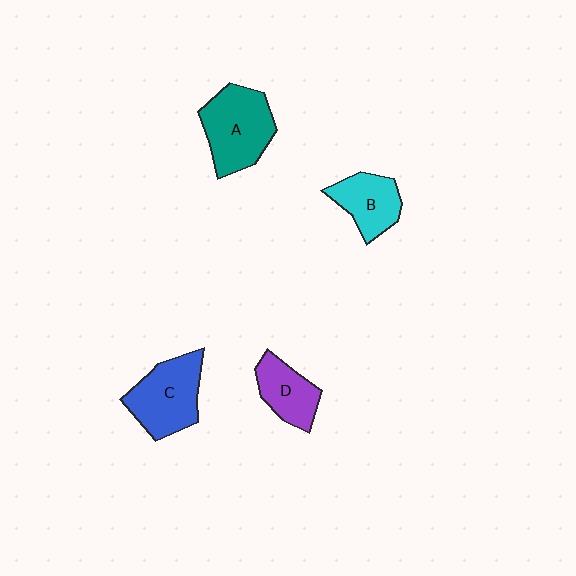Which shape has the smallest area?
Shape D (purple).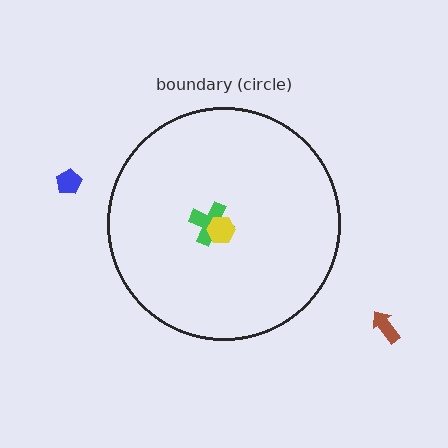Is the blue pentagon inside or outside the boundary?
Outside.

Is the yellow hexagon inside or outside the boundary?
Inside.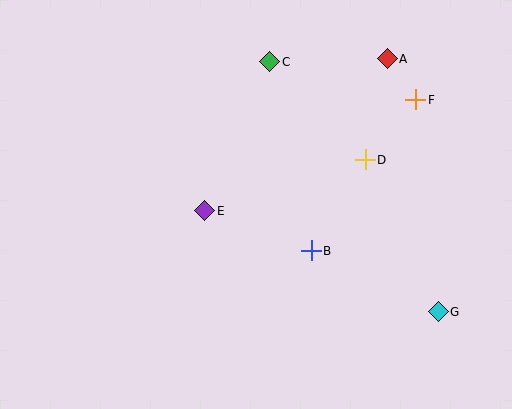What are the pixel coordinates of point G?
Point G is at (438, 312).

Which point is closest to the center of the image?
Point E at (205, 211) is closest to the center.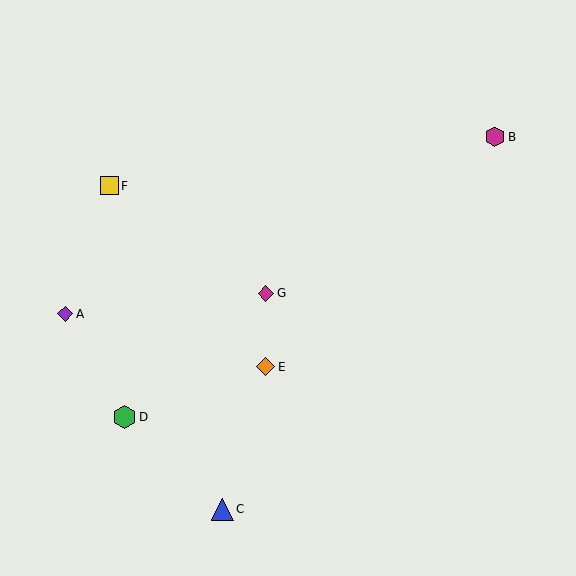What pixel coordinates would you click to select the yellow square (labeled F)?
Click at (110, 186) to select the yellow square F.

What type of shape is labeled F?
Shape F is a yellow square.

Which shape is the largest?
The green hexagon (labeled D) is the largest.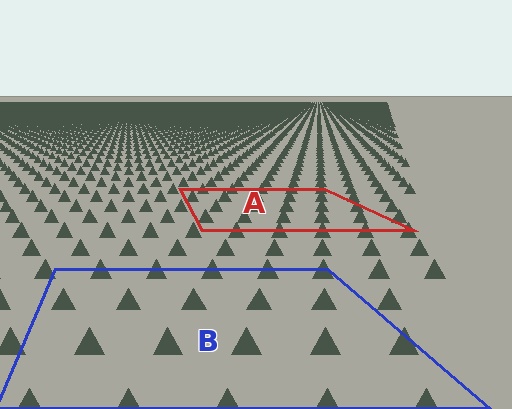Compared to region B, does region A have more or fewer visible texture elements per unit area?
Region A has more texture elements per unit area — they are packed more densely because it is farther away.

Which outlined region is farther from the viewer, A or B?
Region A is farther from the viewer — the texture elements inside it appear smaller and more densely packed.